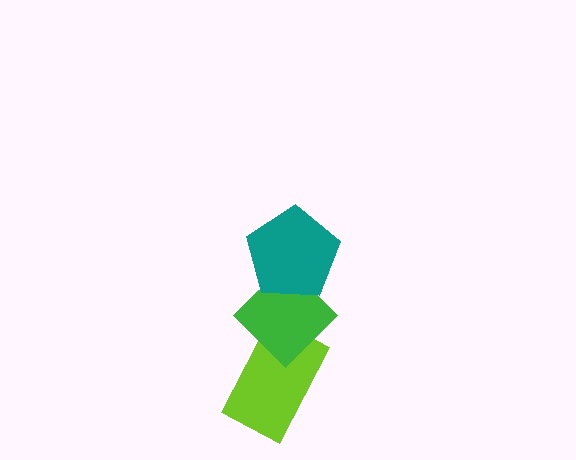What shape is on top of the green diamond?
The teal pentagon is on top of the green diamond.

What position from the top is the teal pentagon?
The teal pentagon is 1st from the top.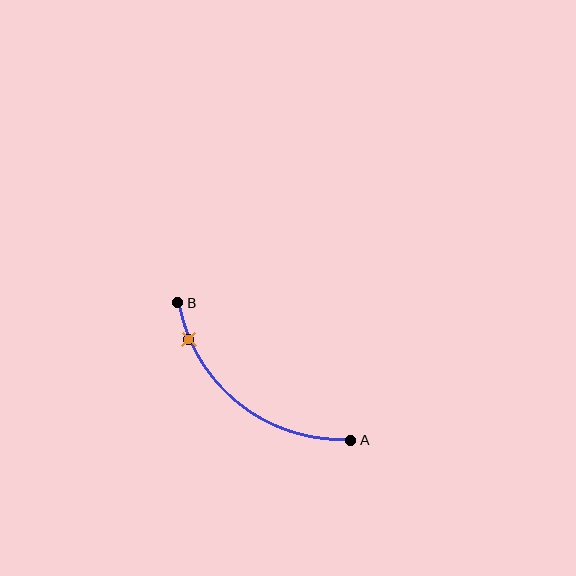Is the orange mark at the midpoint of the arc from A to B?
No. The orange mark lies on the arc but is closer to endpoint B. The arc midpoint would be at the point on the curve equidistant along the arc from both A and B.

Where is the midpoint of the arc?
The arc midpoint is the point on the curve farthest from the straight line joining A and B. It sits below and to the left of that line.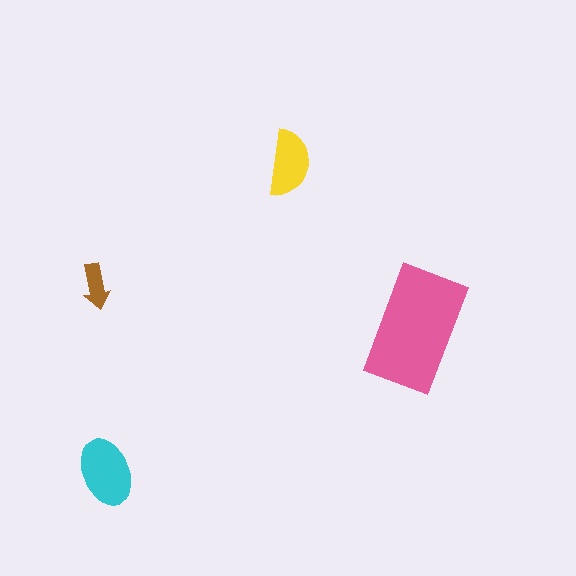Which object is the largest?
The pink rectangle.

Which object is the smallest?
The brown arrow.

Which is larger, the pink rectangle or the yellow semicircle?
The pink rectangle.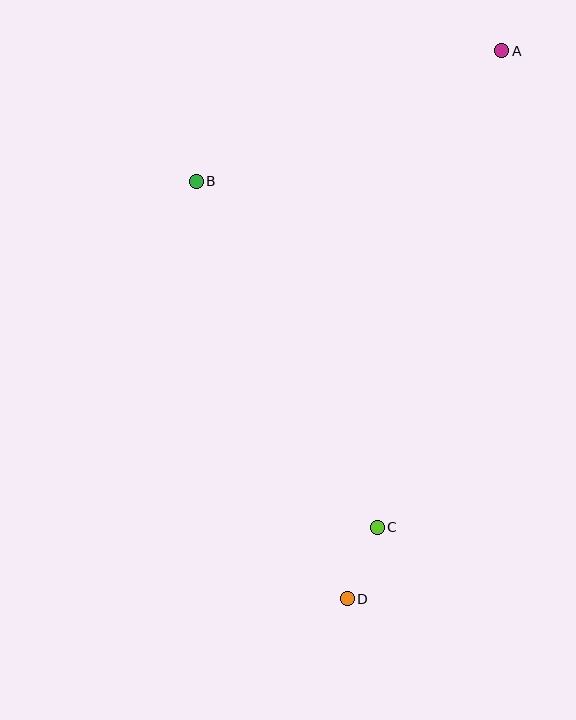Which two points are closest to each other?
Points C and D are closest to each other.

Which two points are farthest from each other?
Points A and D are farthest from each other.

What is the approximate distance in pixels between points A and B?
The distance between A and B is approximately 332 pixels.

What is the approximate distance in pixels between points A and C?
The distance between A and C is approximately 493 pixels.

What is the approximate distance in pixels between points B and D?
The distance between B and D is approximately 444 pixels.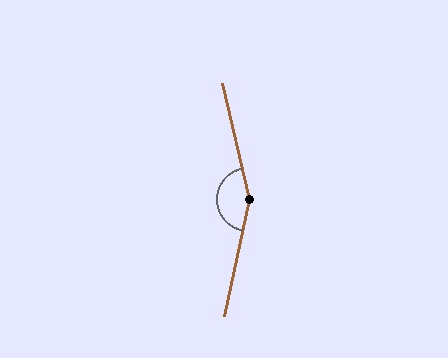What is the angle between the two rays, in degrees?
Approximately 155 degrees.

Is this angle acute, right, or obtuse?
It is obtuse.